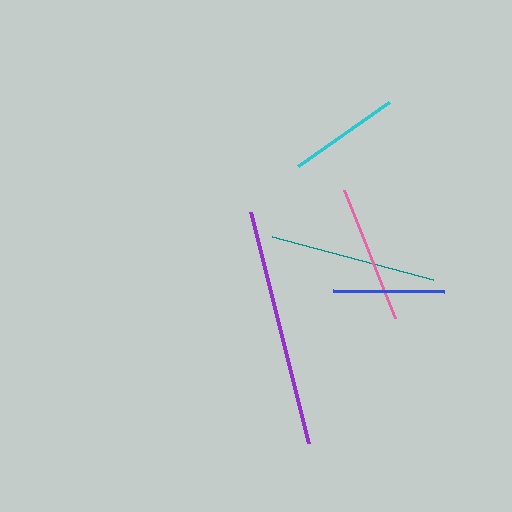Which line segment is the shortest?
The cyan line is the shortest at approximately 111 pixels.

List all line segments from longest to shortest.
From longest to shortest: purple, teal, pink, blue, cyan.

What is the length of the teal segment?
The teal segment is approximately 167 pixels long.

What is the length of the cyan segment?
The cyan segment is approximately 111 pixels long.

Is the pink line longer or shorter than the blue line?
The pink line is longer than the blue line.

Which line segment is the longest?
The purple line is the longest at approximately 238 pixels.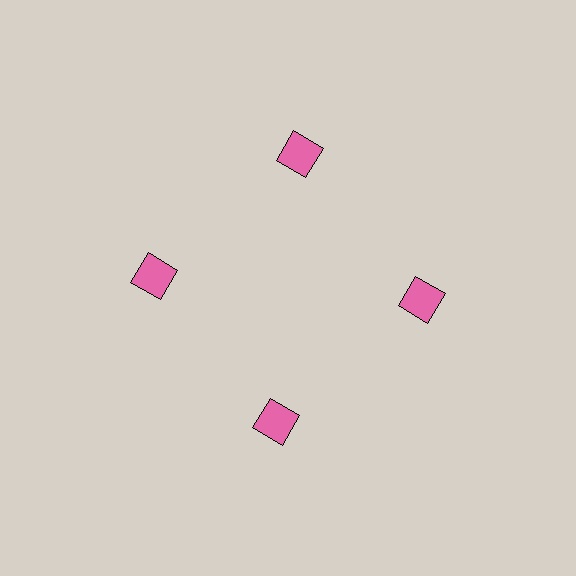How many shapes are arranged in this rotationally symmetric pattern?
There are 4 shapes, arranged in 4 groups of 1.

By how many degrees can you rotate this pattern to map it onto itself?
The pattern maps onto itself every 90 degrees of rotation.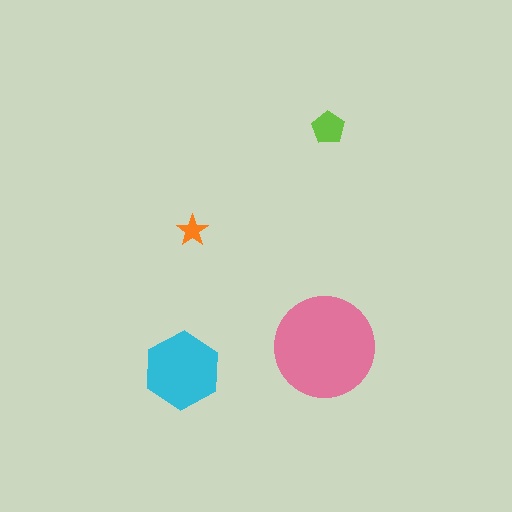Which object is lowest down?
The cyan hexagon is bottommost.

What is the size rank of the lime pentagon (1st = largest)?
3rd.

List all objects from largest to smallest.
The pink circle, the cyan hexagon, the lime pentagon, the orange star.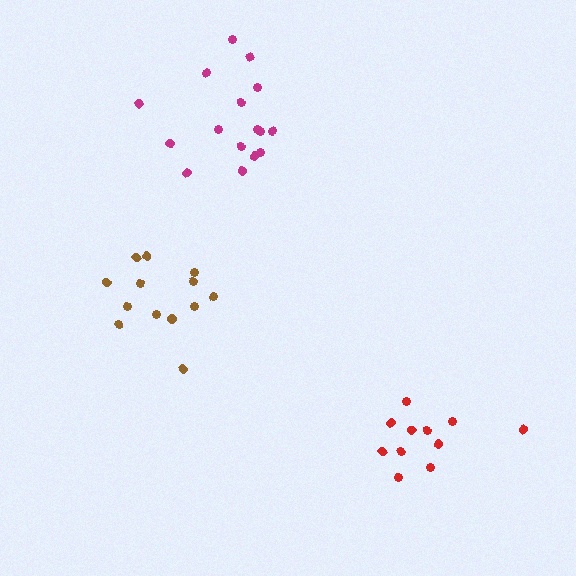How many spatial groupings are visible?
There are 3 spatial groupings.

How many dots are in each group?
Group 1: 13 dots, Group 2: 16 dots, Group 3: 11 dots (40 total).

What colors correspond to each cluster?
The clusters are colored: brown, magenta, red.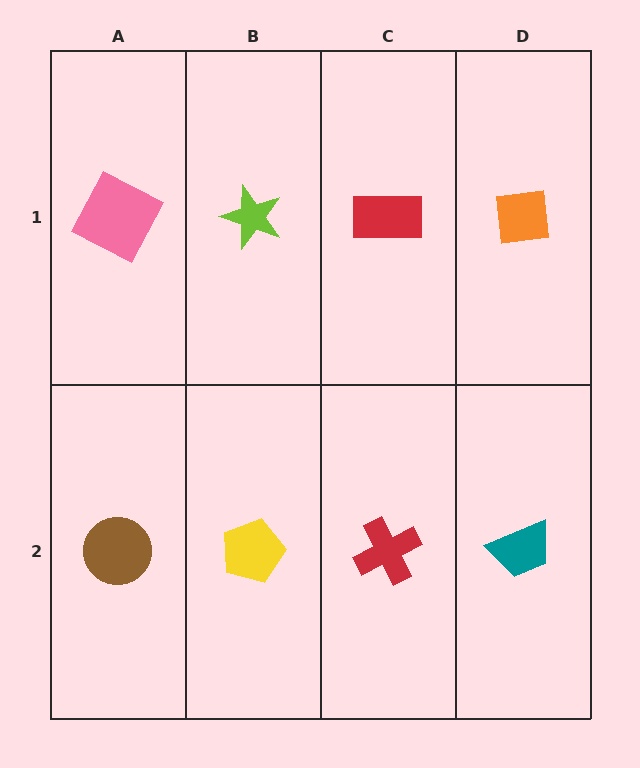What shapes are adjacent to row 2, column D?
An orange square (row 1, column D), a red cross (row 2, column C).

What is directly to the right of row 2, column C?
A teal trapezoid.